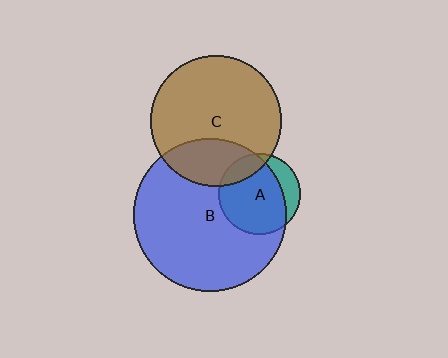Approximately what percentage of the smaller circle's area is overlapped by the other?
Approximately 25%.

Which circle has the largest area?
Circle B (blue).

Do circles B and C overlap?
Yes.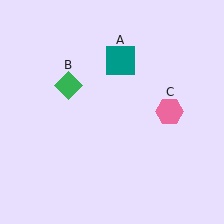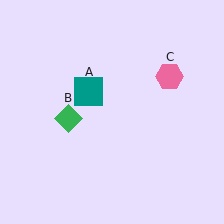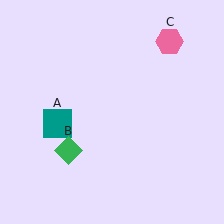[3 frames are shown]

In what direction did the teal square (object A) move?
The teal square (object A) moved down and to the left.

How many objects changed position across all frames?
3 objects changed position: teal square (object A), green diamond (object B), pink hexagon (object C).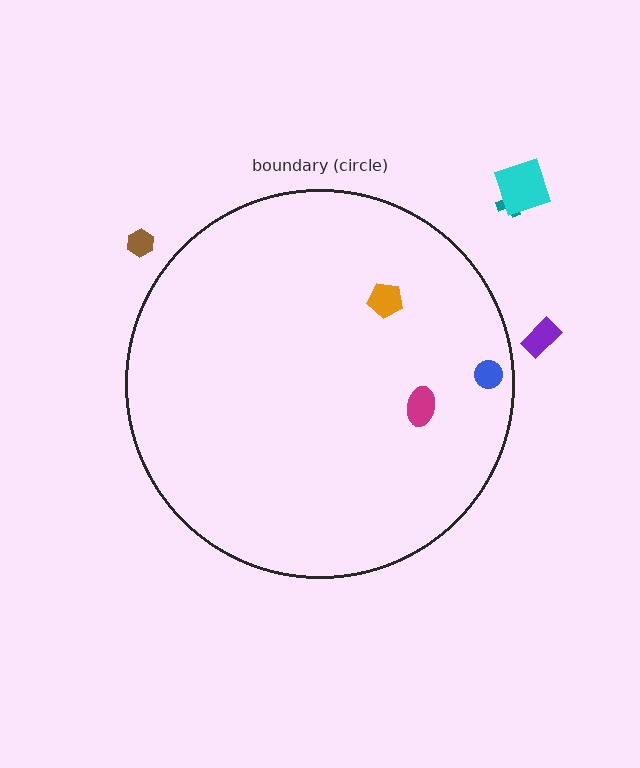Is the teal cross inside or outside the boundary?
Outside.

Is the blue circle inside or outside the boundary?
Inside.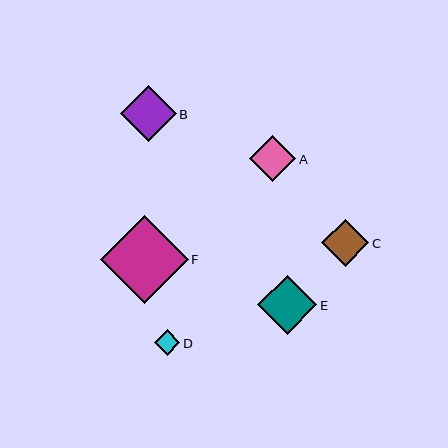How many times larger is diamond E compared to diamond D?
Diamond E is approximately 2.3 times the size of diamond D.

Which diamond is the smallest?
Diamond D is the smallest with a size of approximately 26 pixels.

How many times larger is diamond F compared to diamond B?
Diamond F is approximately 1.6 times the size of diamond B.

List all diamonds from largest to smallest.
From largest to smallest: F, E, B, C, A, D.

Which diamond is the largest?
Diamond F is the largest with a size of approximately 88 pixels.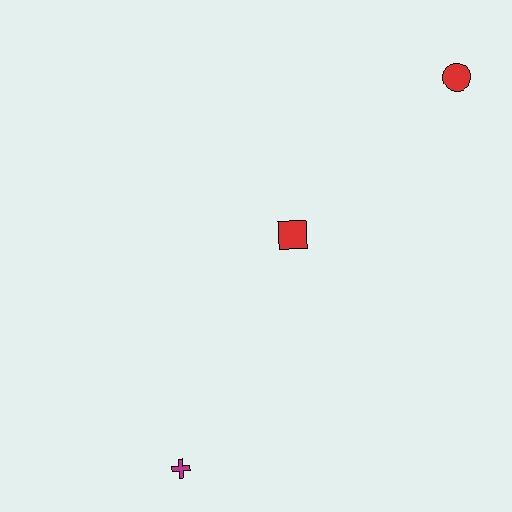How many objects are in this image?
There are 3 objects.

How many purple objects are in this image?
There are no purple objects.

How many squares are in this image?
There is 1 square.